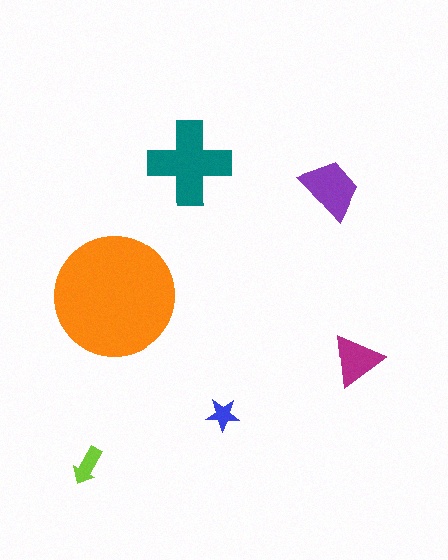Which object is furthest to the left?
The lime arrow is leftmost.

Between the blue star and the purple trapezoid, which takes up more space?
The purple trapezoid.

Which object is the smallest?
The blue star.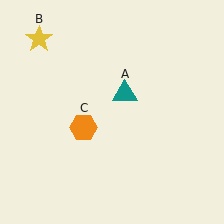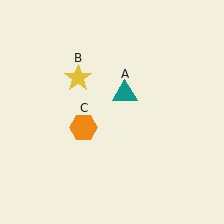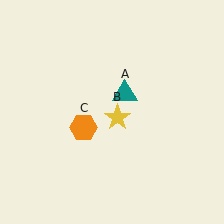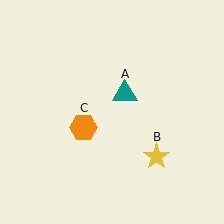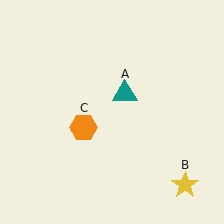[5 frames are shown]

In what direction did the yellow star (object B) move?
The yellow star (object B) moved down and to the right.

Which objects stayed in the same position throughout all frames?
Teal triangle (object A) and orange hexagon (object C) remained stationary.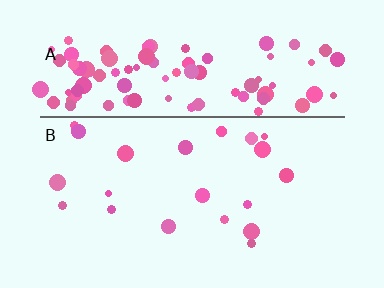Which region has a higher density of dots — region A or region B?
A (the top).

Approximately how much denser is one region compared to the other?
Approximately 5.3× — region A over region B.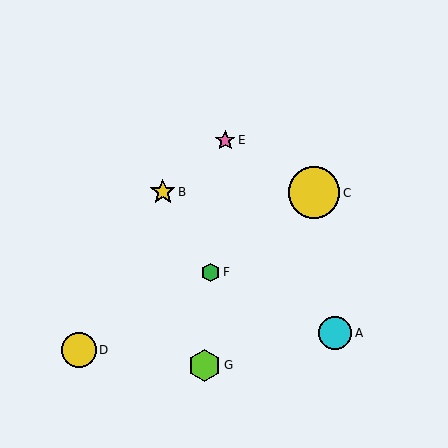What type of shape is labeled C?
Shape C is a yellow circle.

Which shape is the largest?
The yellow circle (labeled C) is the largest.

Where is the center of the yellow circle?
The center of the yellow circle is at (314, 193).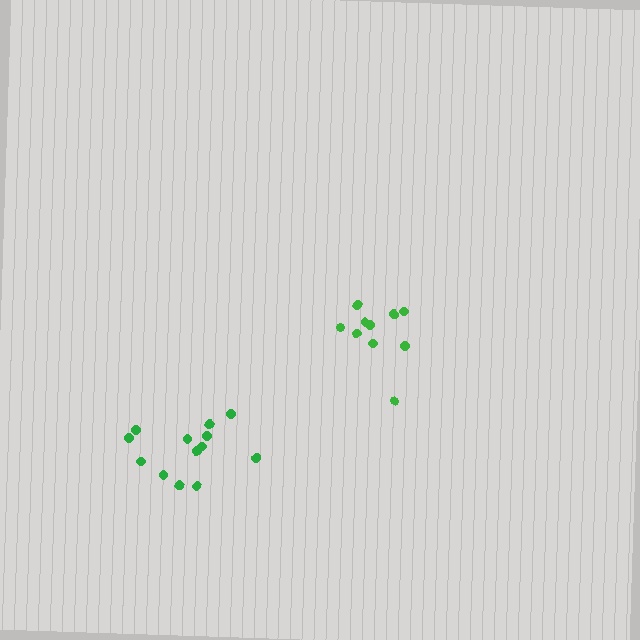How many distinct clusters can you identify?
There are 2 distinct clusters.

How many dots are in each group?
Group 1: 10 dots, Group 2: 13 dots (23 total).